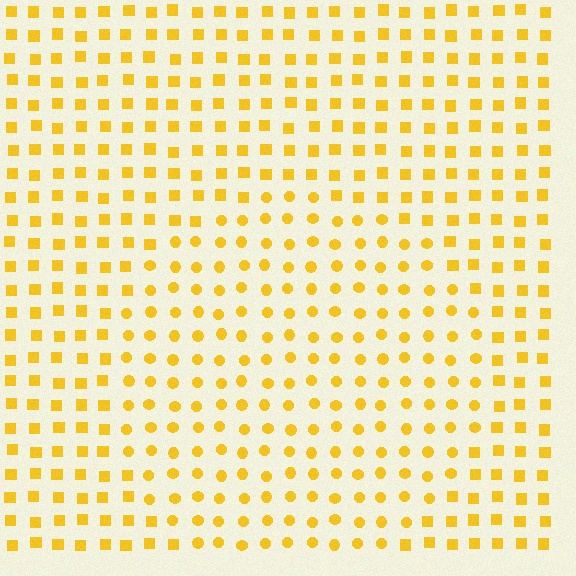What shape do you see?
I see a circle.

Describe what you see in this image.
The image is filled with small yellow elements arranged in a uniform grid. A circle-shaped region contains circles, while the surrounding area contains squares. The boundary is defined purely by the change in element shape.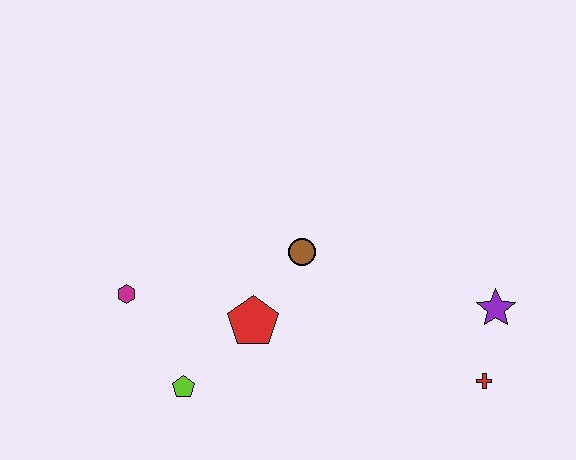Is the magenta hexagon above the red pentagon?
Yes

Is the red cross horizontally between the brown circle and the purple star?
Yes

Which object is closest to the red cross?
The purple star is closest to the red cross.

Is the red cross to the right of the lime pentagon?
Yes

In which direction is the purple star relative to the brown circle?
The purple star is to the right of the brown circle.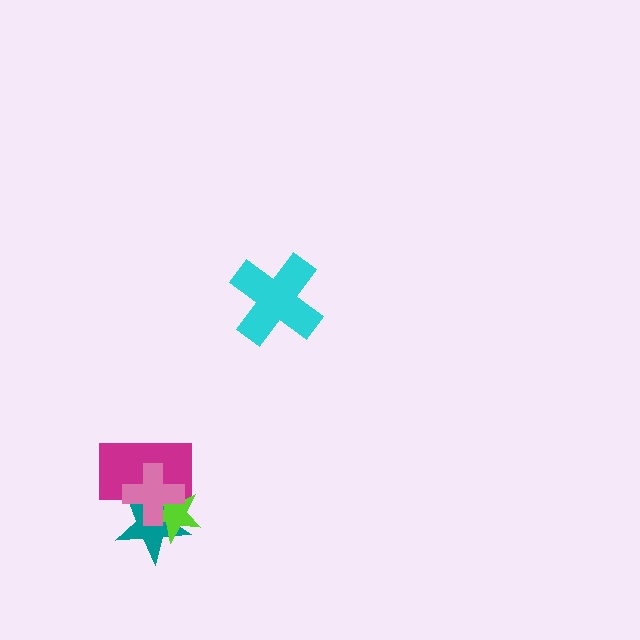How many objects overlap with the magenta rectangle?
3 objects overlap with the magenta rectangle.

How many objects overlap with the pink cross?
3 objects overlap with the pink cross.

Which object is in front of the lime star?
The pink cross is in front of the lime star.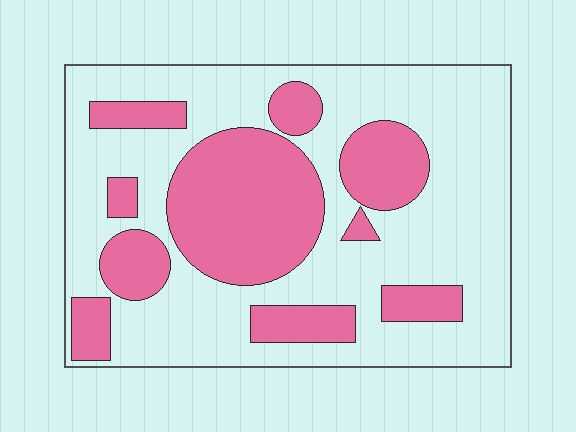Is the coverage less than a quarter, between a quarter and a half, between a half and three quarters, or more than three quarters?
Between a quarter and a half.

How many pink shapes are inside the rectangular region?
10.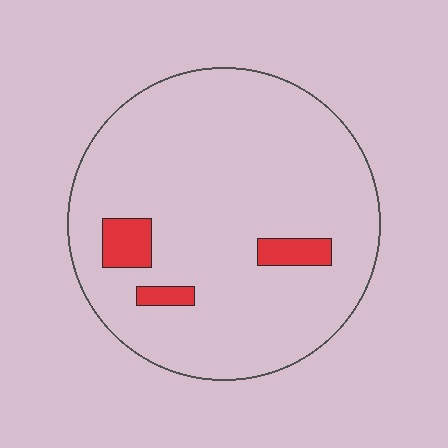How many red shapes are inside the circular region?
3.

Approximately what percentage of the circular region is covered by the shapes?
Approximately 5%.